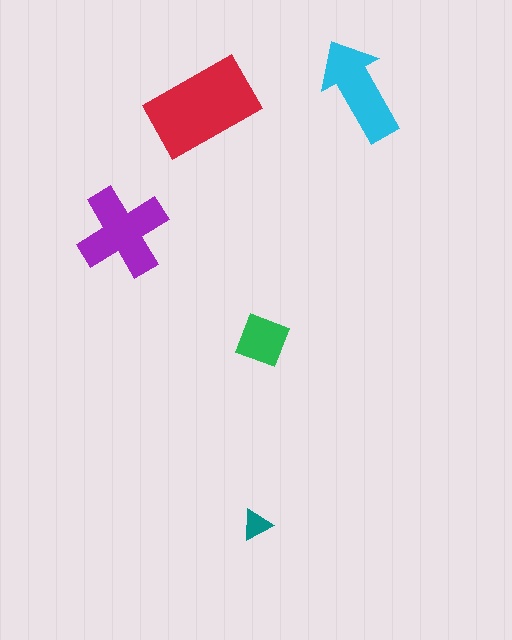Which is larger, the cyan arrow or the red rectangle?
The red rectangle.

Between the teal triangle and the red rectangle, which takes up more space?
The red rectangle.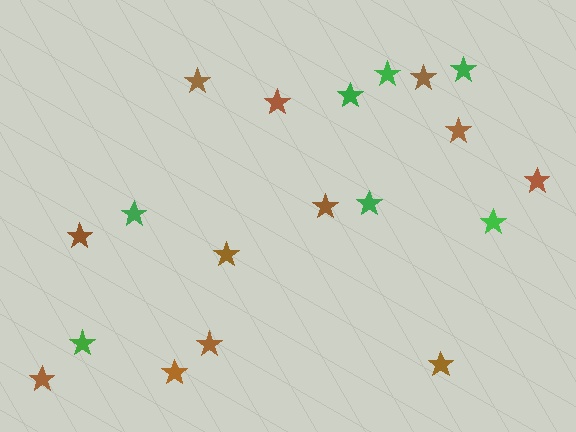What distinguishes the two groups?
There are 2 groups: one group of brown stars (12) and one group of green stars (7).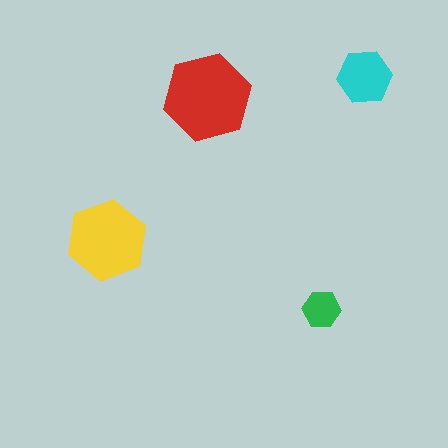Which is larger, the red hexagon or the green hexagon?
The red one.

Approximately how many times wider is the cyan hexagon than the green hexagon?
About 1.5 times wider.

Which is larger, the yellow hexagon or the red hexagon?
The red one.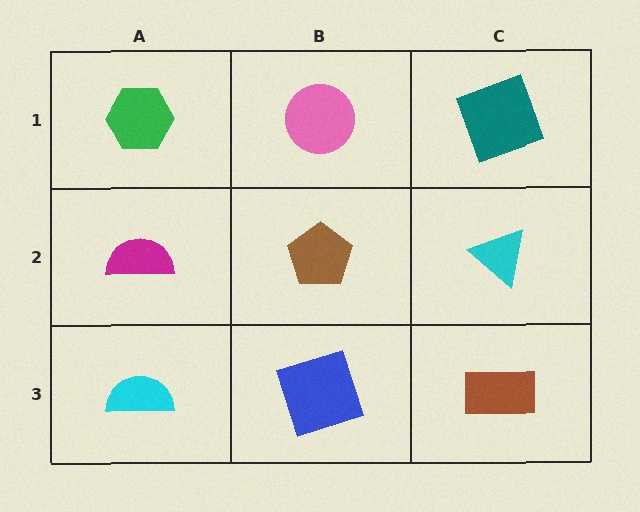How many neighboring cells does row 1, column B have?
3.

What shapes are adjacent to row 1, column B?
A brown pentagon (row 2, column B), a green hexagon (row 1, column A), a teal square (row 1, column C).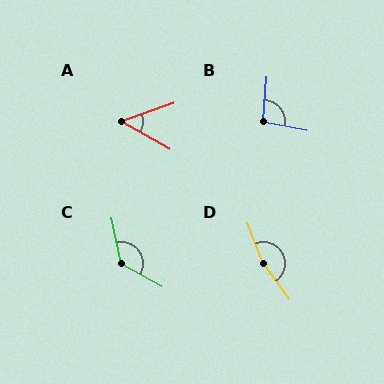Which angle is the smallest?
A, at approximately 49 degrees.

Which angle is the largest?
D, at approximately 165 degrees.